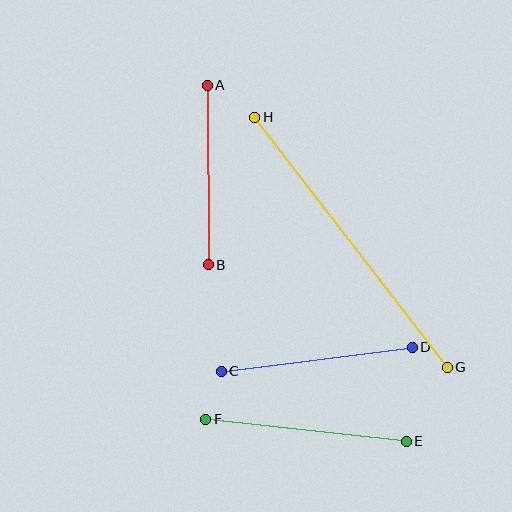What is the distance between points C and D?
The distance is approximately 193 pixels.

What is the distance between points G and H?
The distance is approximately 316 pixels.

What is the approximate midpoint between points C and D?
The midpoint is at approximately (317, 359) pixels.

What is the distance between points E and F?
The distance is approximately 202 pixels.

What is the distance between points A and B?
The distance is approximately 180 pixels.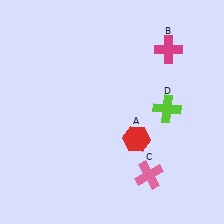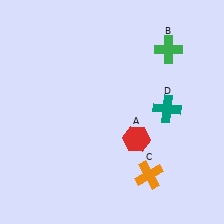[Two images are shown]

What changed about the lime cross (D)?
In Image 1, D is lime. In Image 2, it changed to teal.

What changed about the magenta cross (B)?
In Image 1, B is magenta. In Image 2, it changed to green.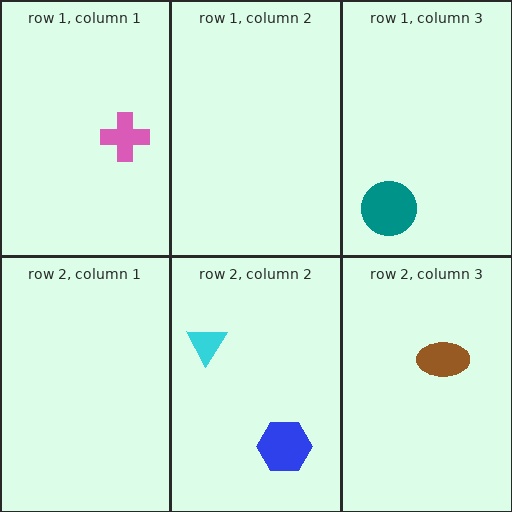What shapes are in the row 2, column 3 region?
The brown ellipse.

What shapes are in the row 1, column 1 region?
The pink cross.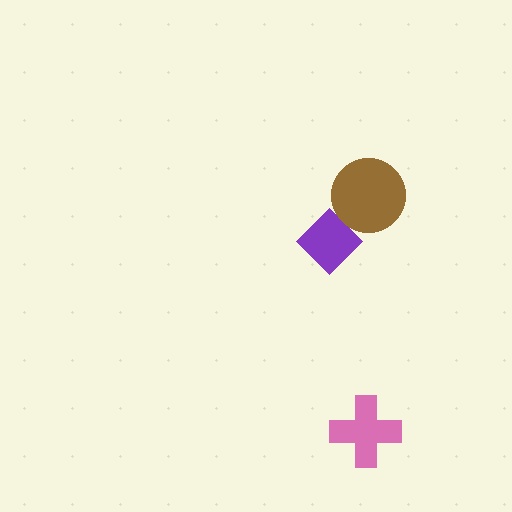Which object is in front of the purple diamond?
The brown circle is in front of the purple diamond.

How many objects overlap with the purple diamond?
1 object overlaps with the purple diamond.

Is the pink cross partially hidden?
No, no other shape covers it.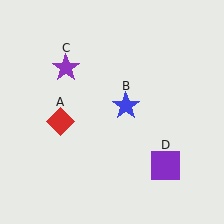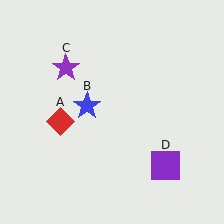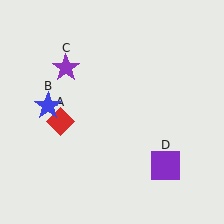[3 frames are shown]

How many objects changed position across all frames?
1 object changed position: blue star (object B).